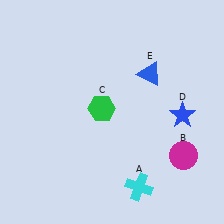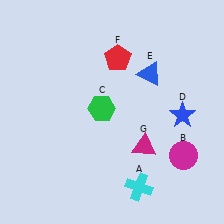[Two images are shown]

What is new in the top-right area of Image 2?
A red pentagon (F) was added in the top-right area of Image 2.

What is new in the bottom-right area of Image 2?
A magenta triangle (G) was added in the bottom-right area of Image 2.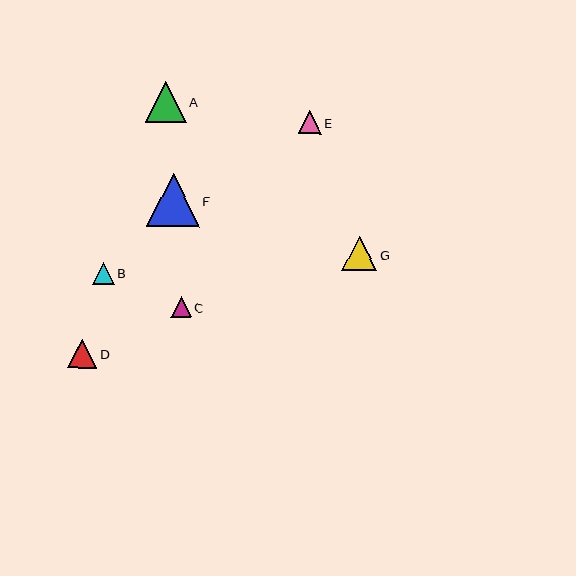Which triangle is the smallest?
Triangle C is the smallest with a size of approximately 20 pixels.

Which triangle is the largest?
Triangle F is the largest with a size of approximately 53 pixels.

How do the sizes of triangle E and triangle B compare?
Triangle E and triangle B are approximately the same size.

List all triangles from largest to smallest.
From largest to smallest: F, A, G, D, E, B, C.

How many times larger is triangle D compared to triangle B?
Triangle D is approximately 1.3 times the size of triangle B.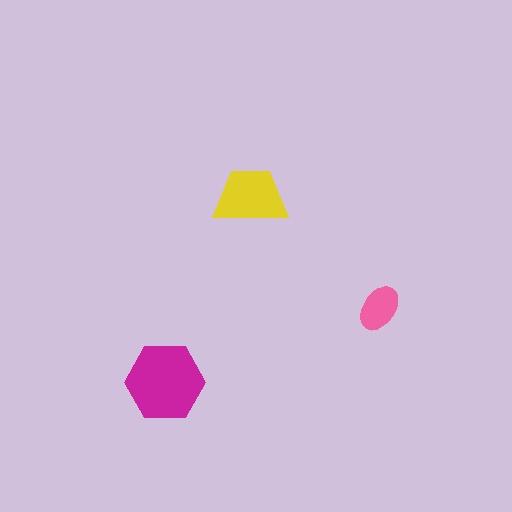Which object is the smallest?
The pink ellipse.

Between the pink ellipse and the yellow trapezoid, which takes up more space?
The yellow trapezoid.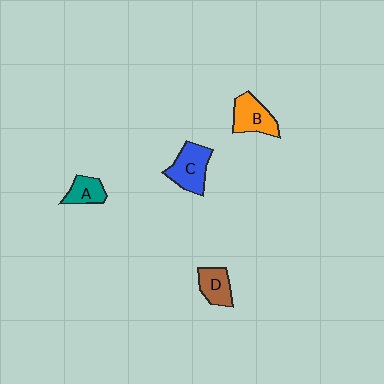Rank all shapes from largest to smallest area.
From largest to smallest: C (blue), B (orange), D (brown), A (teal).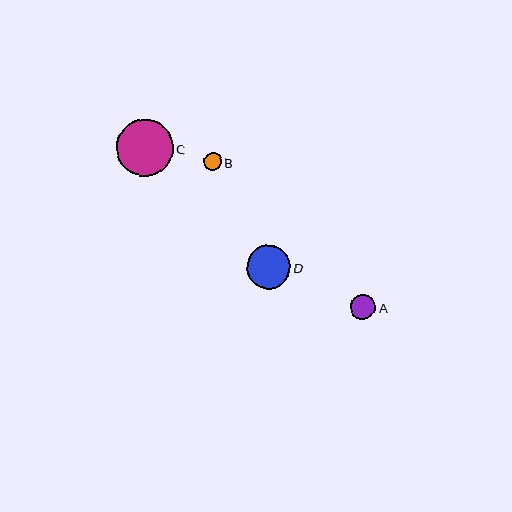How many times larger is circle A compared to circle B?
Circle A is approximately 1.4 times the size of circle B.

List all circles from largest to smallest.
From largest to smallest: C, D, A, B.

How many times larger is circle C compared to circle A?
Circle C is approximately 2.3 times the size of circle A.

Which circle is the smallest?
Circle B is the smallest with a size of approximately 18 pixels.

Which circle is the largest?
Circle C is the largest with a size of approximately 57 pixels.